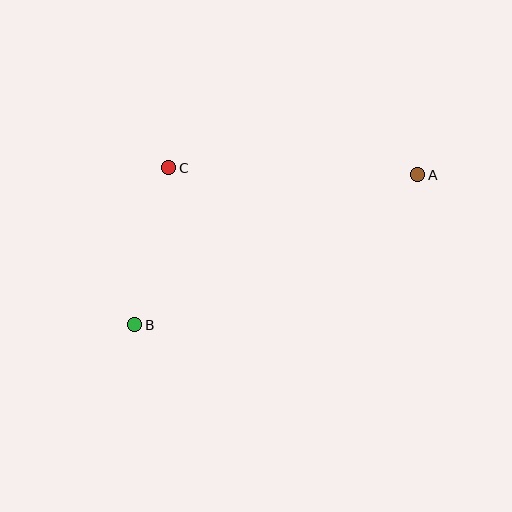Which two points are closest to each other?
Points B and C are closest to each other.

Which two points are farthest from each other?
Points A and B are farthest from each other.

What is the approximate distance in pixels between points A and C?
The distance between A and C is approximately 249 pixels.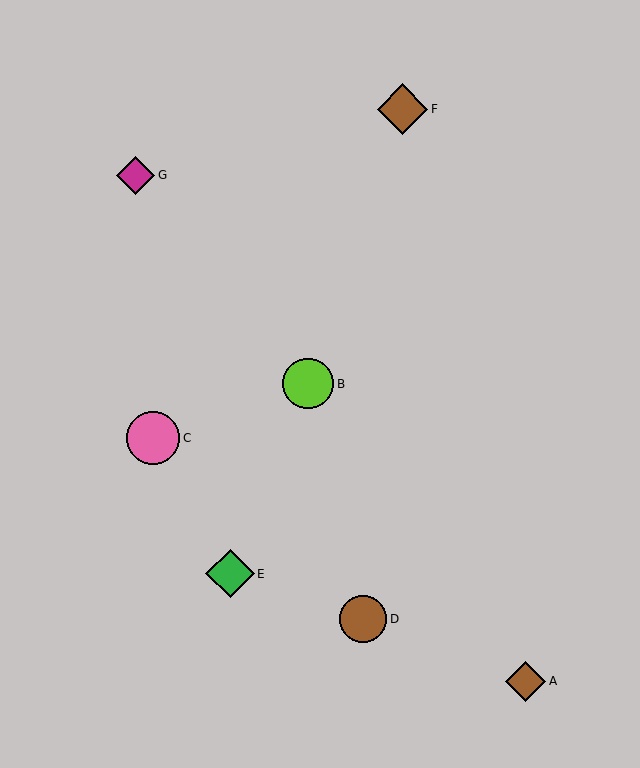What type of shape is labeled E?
Shape E is a green diamond.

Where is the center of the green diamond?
The center of the green diamond is at (230, 574).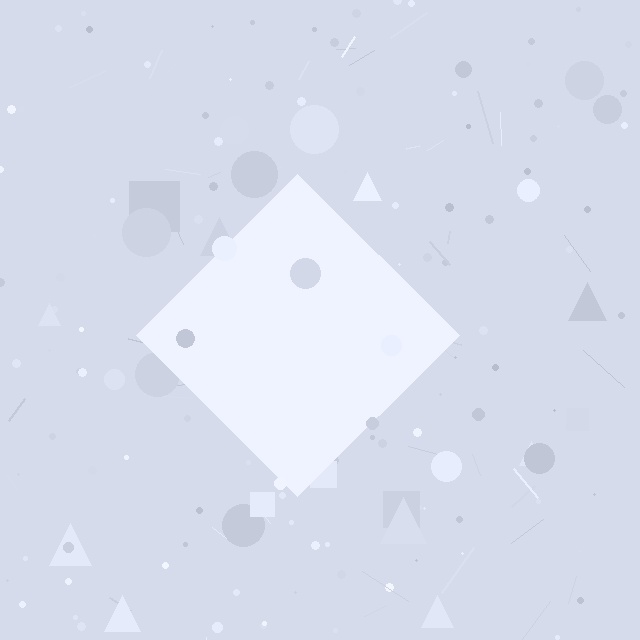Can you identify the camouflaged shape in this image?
The camouflaged shape is a diamond.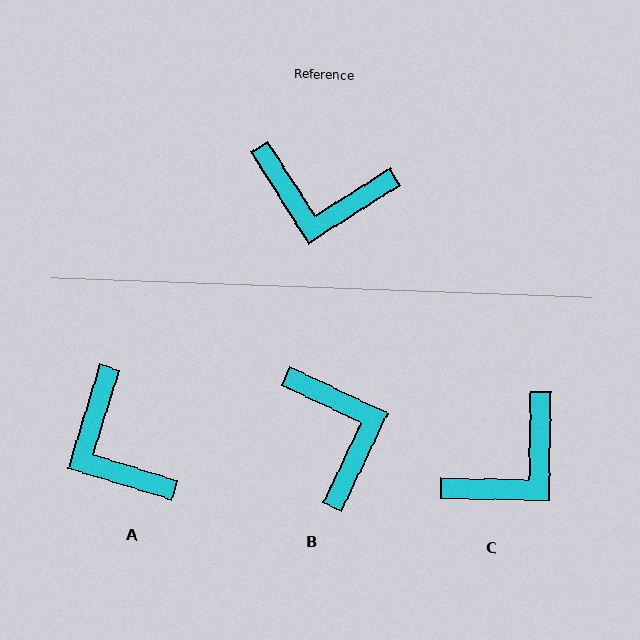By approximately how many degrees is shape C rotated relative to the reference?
Approximately 57 degrees counter-clockwise.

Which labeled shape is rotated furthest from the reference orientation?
B, about 122 degrees away.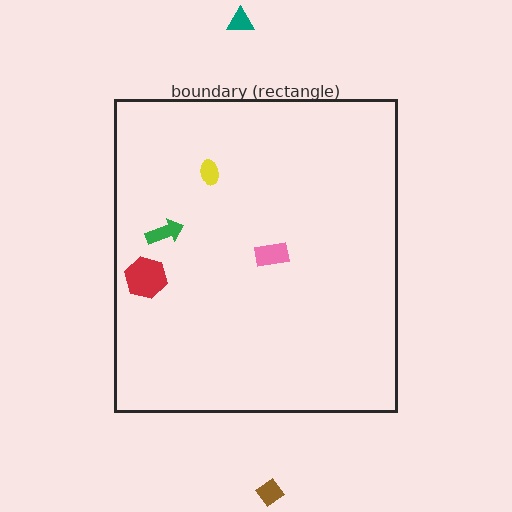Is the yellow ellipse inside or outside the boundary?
Inside.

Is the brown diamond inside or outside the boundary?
Outside.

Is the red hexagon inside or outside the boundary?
Inside.